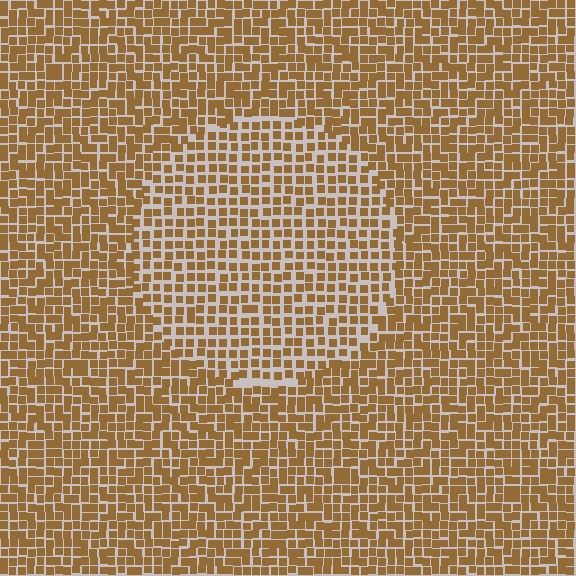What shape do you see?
I see a circle.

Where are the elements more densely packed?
The elements are more densely packed outside the circle boundary.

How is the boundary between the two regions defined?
The boundary is defined by a change in element density (approximately 1.5x ratio). All elements are the same color, size, and shape.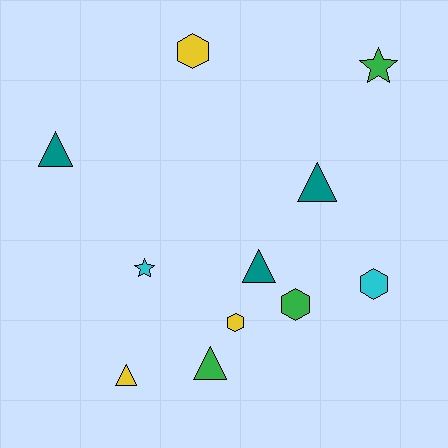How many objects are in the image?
There are 11 objects.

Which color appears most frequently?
Yellow, with 3 objects.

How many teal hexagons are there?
There are no teal hexagons.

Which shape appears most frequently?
Triangle, with 5 objects.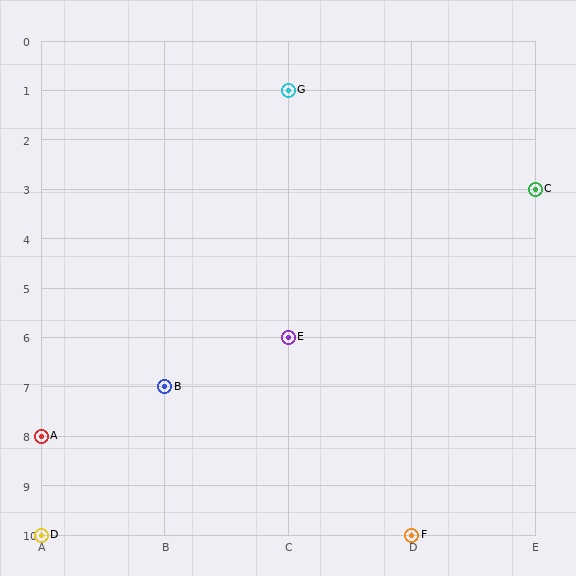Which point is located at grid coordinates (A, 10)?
Point D is at (A, 10).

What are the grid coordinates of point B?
Point B is at grid coordinates (B, 7).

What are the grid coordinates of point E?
Point E is at grid coordinates (C, 6).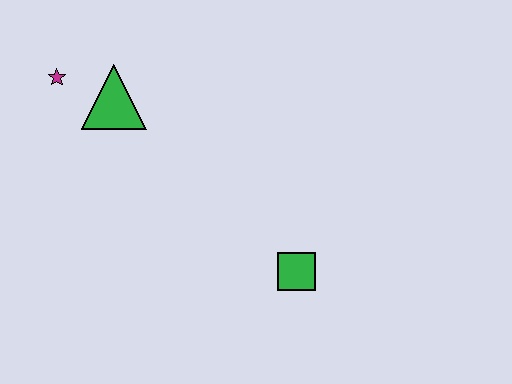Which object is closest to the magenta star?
The green triangle is closest to the magenta star.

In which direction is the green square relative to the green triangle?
The green square is to the right of the green triangle.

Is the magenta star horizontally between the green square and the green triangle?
No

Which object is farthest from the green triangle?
The green square is farthest from the green triangle.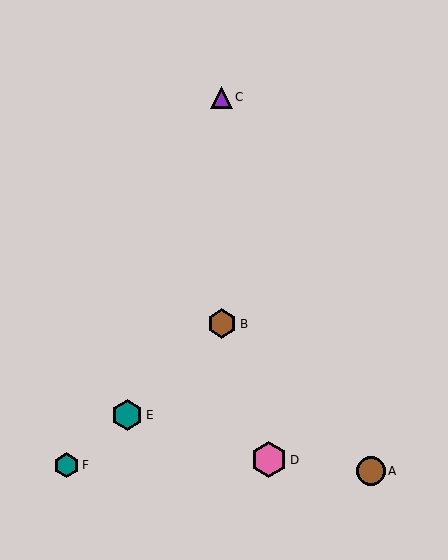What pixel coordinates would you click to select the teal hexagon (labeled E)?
Click at (127, 415) to select the teal hexagon E.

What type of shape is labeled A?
Shape A is a brown circle.